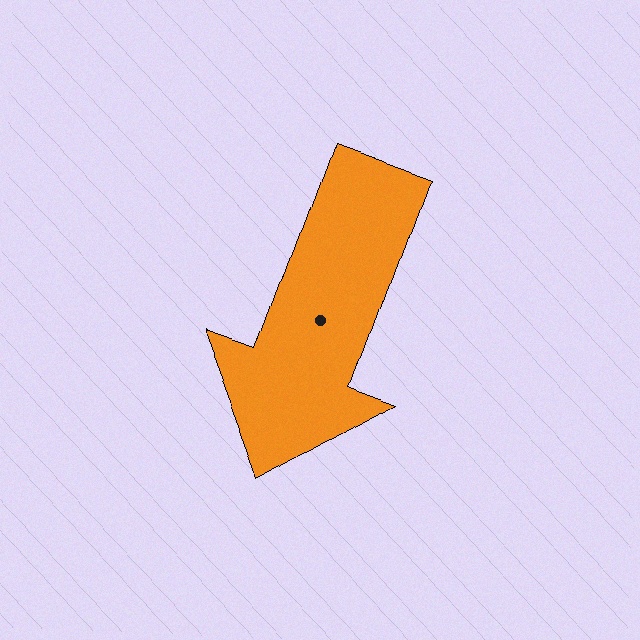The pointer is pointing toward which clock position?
Roughly 7 o'clock.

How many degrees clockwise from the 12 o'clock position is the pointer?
Approximately 200 degrees.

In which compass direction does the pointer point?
South.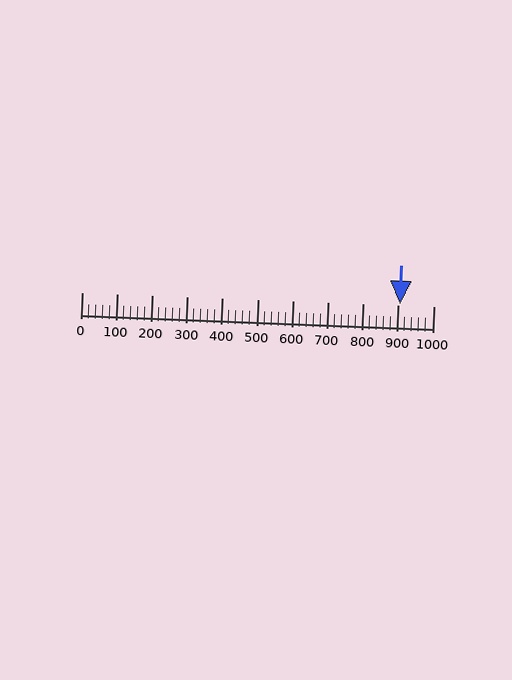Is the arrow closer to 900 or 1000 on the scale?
The arrow is closer to 900.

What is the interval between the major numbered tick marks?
The major tick marks are spaced 100 units apart.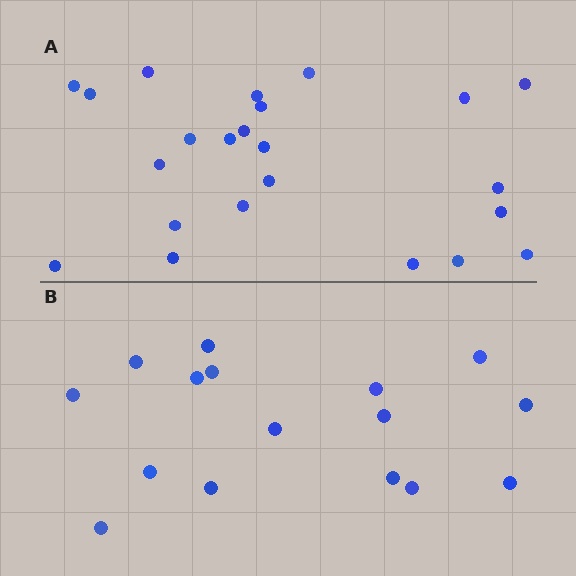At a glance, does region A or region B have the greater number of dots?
Region A (the top region) has more dots.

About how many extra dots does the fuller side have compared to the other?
Region A has roughly 8 or so more dots than region B.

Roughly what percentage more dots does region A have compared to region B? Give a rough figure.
About 45% more.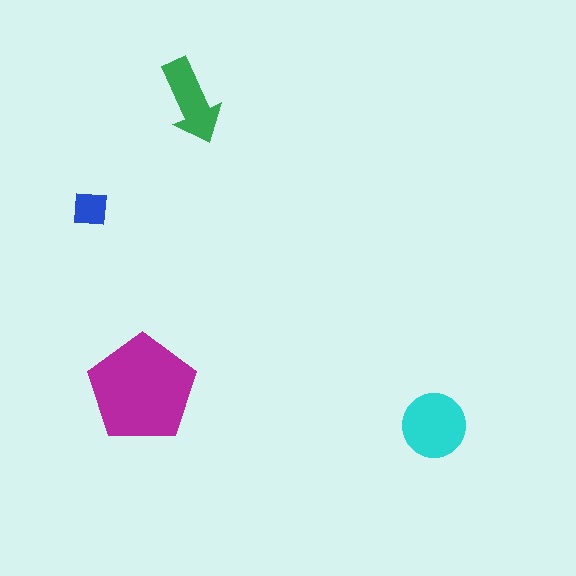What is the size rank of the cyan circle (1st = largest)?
2nd.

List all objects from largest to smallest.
The magenta pentagon, the cyan circle, the green arrow, the blue square.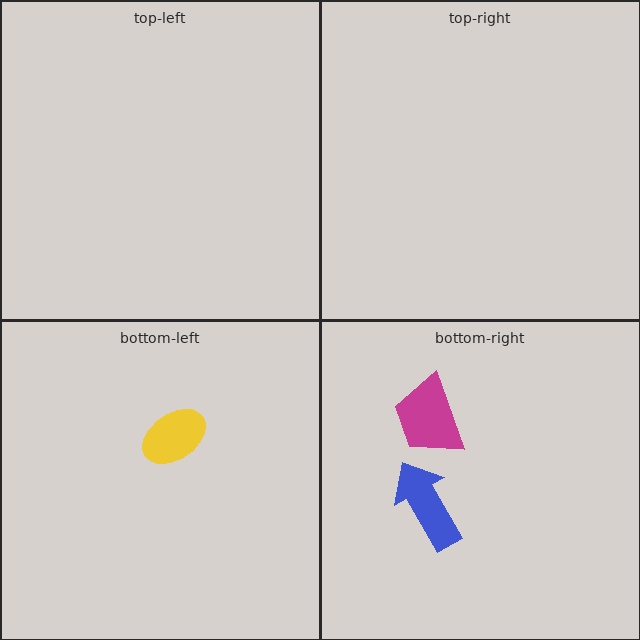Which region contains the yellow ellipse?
The bottom-left region.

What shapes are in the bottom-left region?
The yellow ellipse.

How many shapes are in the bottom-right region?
2.